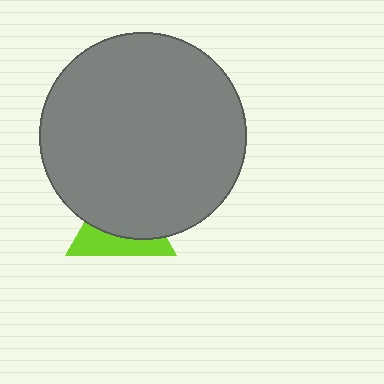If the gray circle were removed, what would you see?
You would see the complete lime triangle.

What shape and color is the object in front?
The object in front is a gray circle.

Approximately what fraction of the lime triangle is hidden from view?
Roughly 62% of the lime triangle is hidden behind the gray circle.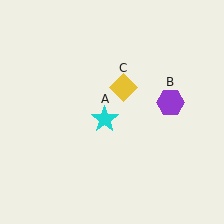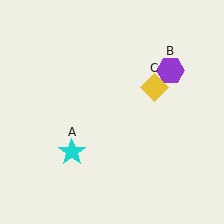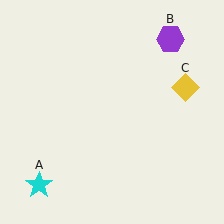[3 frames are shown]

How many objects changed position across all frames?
3 objects changed position: cyan star (object A), purple hexagon (object B), yellow diamond (object C).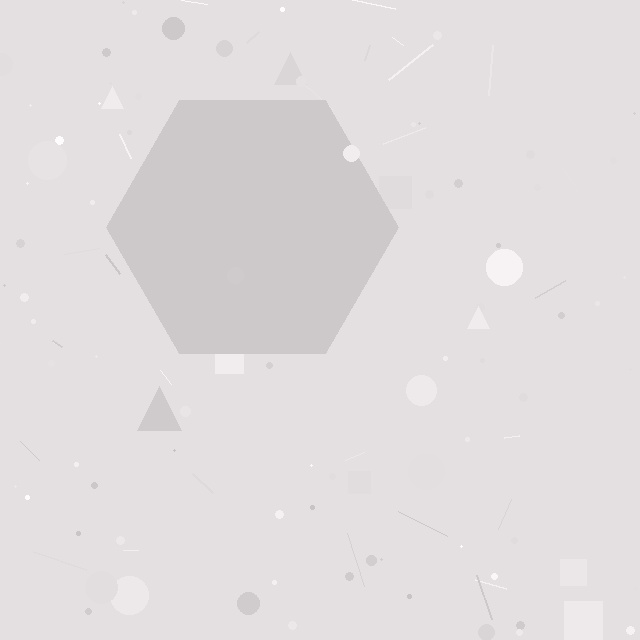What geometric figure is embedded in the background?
A hexagon is embedded in the background.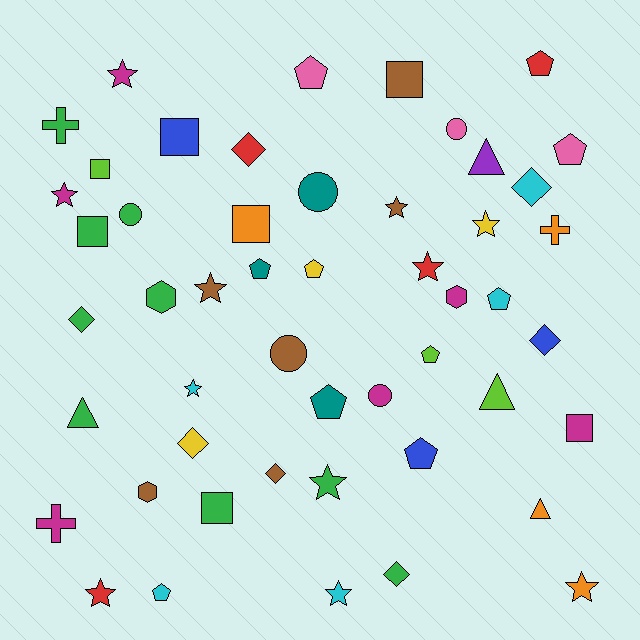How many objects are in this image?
There are 50 objects.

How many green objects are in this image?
There are 9 green objects.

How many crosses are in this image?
There are 3 crosses.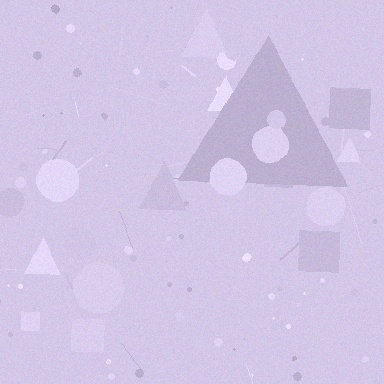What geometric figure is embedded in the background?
A triangle is embedded in the background.